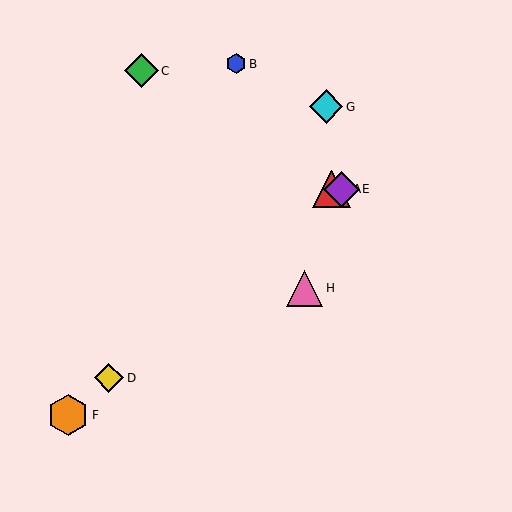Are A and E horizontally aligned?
Yes, both are at y≈189.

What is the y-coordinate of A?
Object A is at y≈189.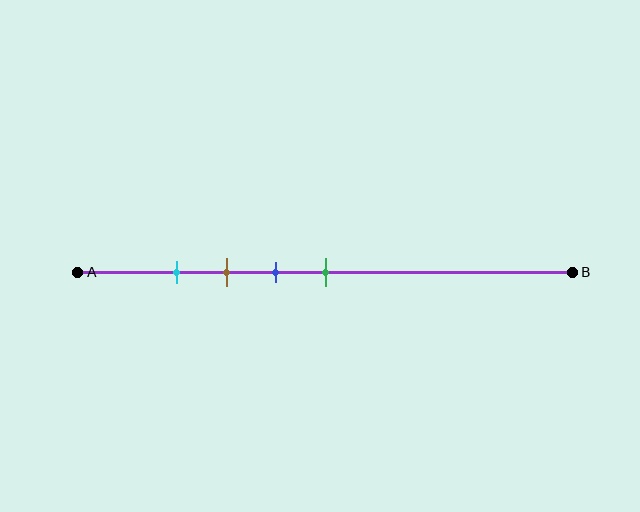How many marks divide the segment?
There are 4 marks dividing the segment.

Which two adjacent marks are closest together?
The cyan and brown marks are the closest adjacent pair.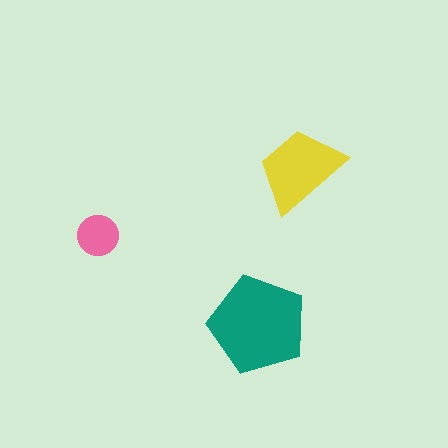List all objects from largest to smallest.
The teal pentagon, the yellow trapezoid, the pink circle.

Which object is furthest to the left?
The pink circle is leftmost.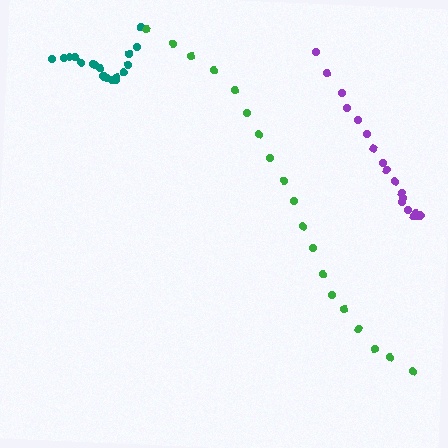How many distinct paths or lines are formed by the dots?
There are 3 distinct paths.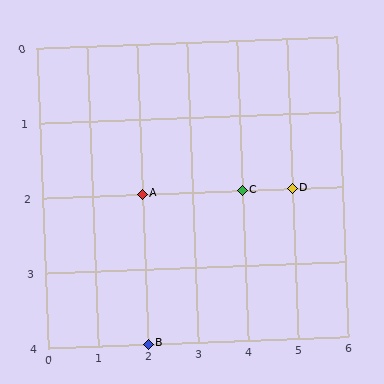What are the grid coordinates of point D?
Point D is at grid coordinates (5, 2).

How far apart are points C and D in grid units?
Points C and D are 1 column apart.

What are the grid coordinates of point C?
Point C is at grid coordinates (4, 2).